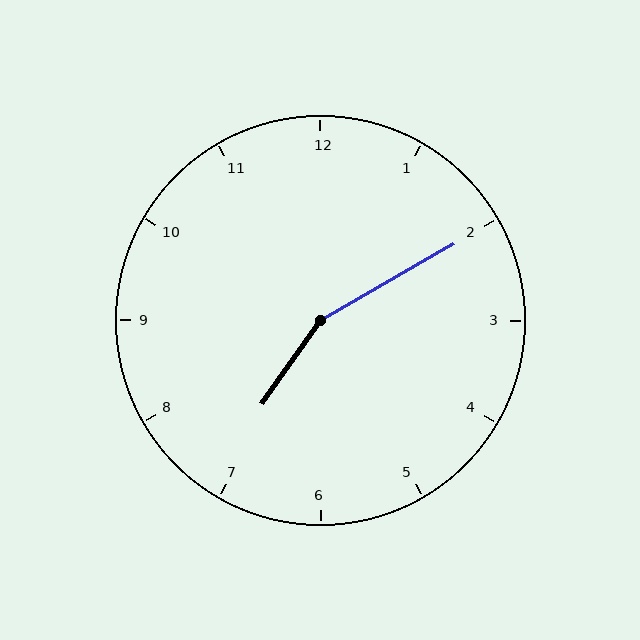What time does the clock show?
7:10.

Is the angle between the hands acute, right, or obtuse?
It is obtuse.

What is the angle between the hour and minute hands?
Approximately 155 degrees.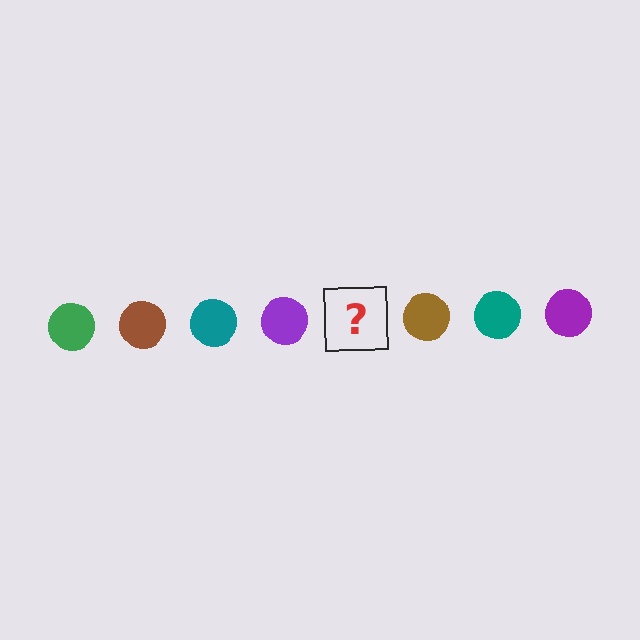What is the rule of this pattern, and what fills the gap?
The rule is that the pattern cycles through green, brown, teal, purple circles. The gap should be filled with a green circle.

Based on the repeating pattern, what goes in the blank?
The blank should be a green circle.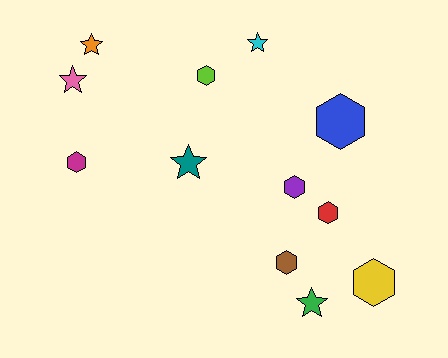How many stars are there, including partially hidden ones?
There are 5 stars.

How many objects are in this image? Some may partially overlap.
There are 12 objects.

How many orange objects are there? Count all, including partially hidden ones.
There is 1 orange object.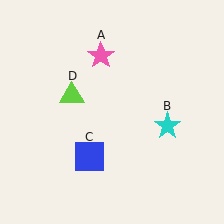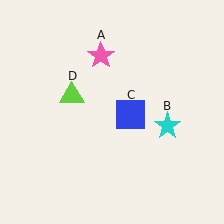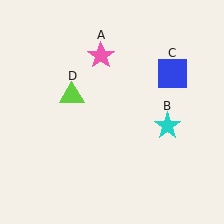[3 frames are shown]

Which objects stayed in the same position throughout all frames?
Pink star (object A) and cyan star (object B) and lime triangle (object D) remained stationary.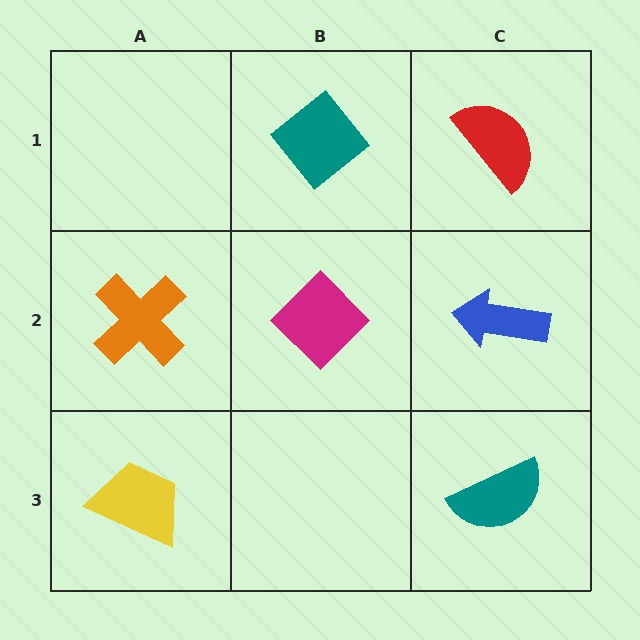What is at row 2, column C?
A blue arrow.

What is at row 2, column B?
A magenta diamond.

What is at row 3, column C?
A teal semicircle.